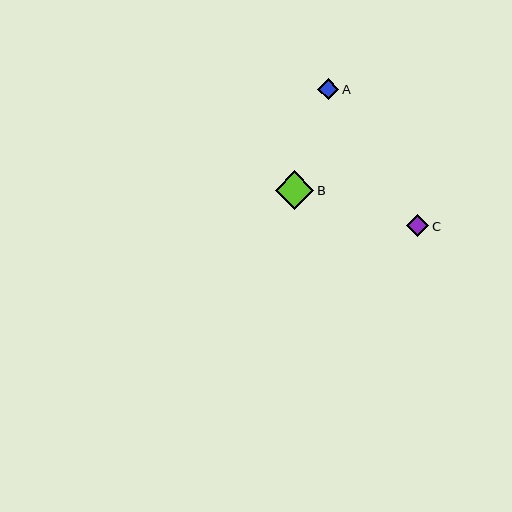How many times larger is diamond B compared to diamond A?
Diamond B is approximately 1.9 times the size of diamond A.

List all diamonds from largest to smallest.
From largest to smallest: B, C, A.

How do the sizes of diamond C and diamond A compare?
Diamond C and diamond A are approximately the same size.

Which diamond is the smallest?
Diamond A is the smallest with a size of approximately 21 pixels.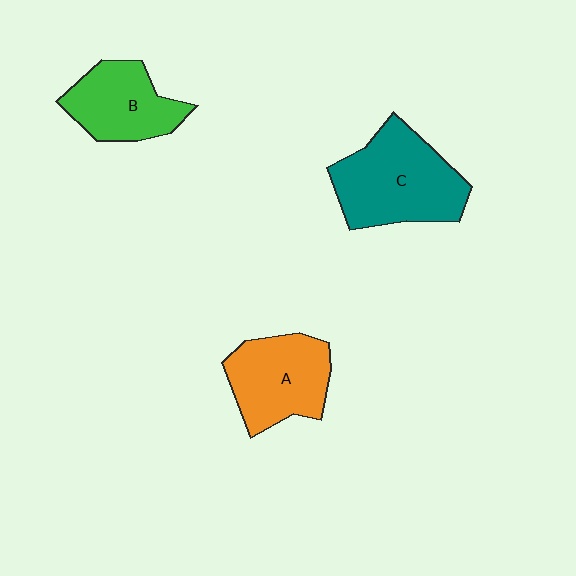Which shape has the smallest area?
Shape B (green).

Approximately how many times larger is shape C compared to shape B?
Approximately 1.5 times.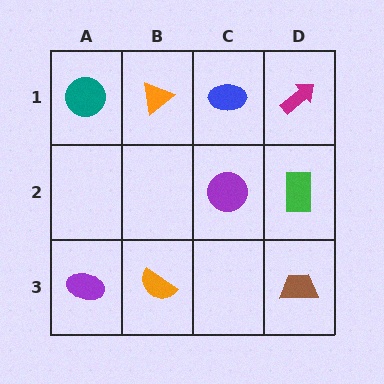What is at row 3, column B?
An orange semicircle.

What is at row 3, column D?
A brown trapezoid.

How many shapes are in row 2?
2 shapes.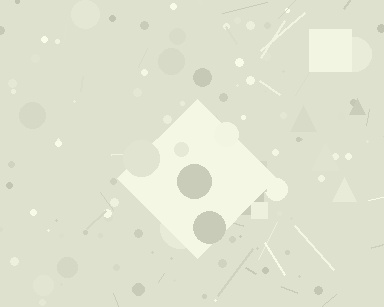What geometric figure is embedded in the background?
A diamond is embedded in the background.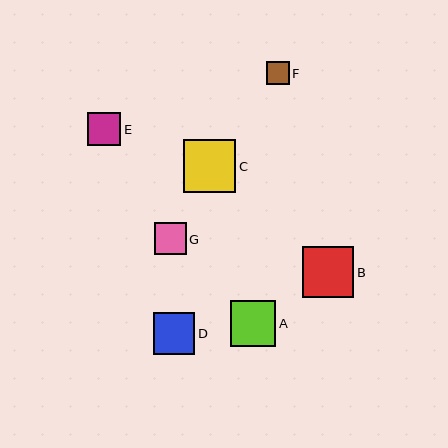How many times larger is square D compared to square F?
Square D is approximately 1.9 times the size of square F.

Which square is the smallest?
Square F is the smallest with a size of approximately 22 pixels.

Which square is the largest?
Square C is the largest with a size of approximately 53 pixels.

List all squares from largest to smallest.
From largest to smallest: C, B, A, D, E, G, F.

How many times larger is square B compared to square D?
Square B is approximately 1.2 times the size of square D.